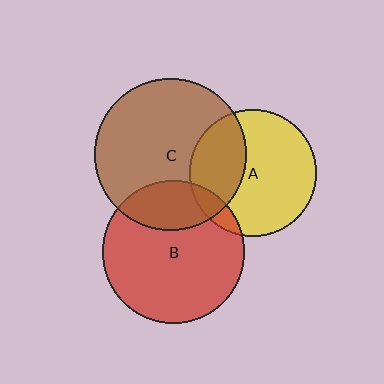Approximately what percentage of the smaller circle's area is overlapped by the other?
Approximately 10%.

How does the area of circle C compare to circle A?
Approximately 1.4 times.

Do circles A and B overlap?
Yes.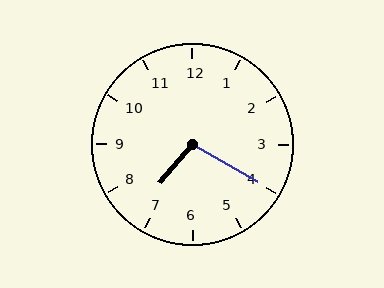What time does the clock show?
7:20.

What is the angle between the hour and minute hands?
Approximately 100 degrees.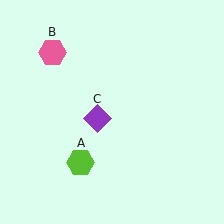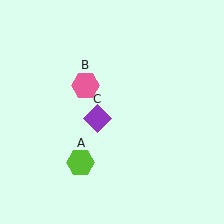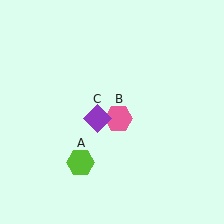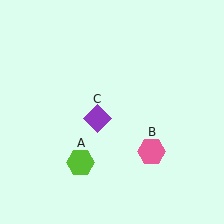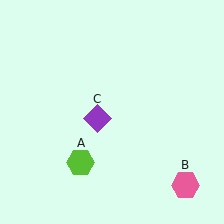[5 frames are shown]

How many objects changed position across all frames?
1 object changed position: pink hexagon (object B).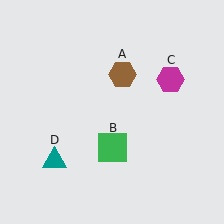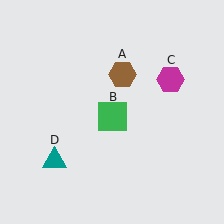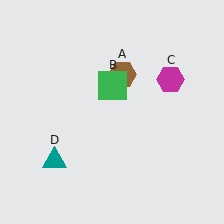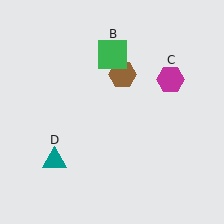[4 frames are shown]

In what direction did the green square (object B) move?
The green square (object B) moved up.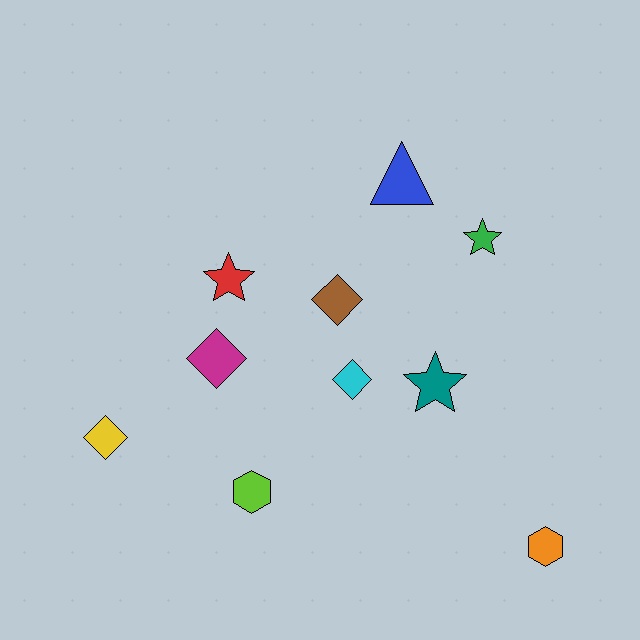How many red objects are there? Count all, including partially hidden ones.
There is 1 red object.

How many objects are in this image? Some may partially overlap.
There are 10 objects.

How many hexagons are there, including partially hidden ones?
There are 2 hexagons.